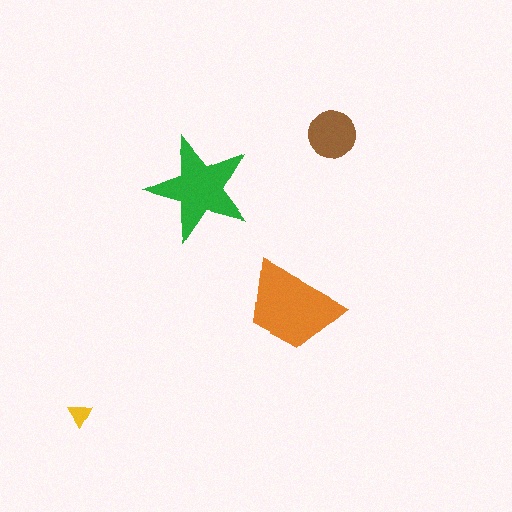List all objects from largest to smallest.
The orange trapezoid, the green star, the brown circle, the yellow triangle.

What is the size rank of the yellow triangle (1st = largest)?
4th.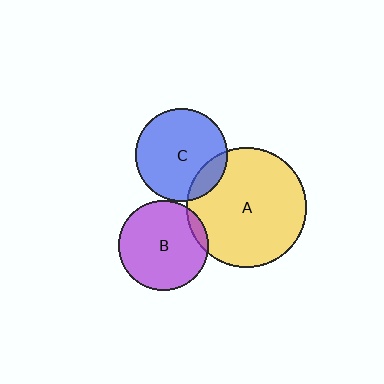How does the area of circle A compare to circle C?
Approximately 1.7 times.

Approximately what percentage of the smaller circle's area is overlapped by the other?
Approximately 5%.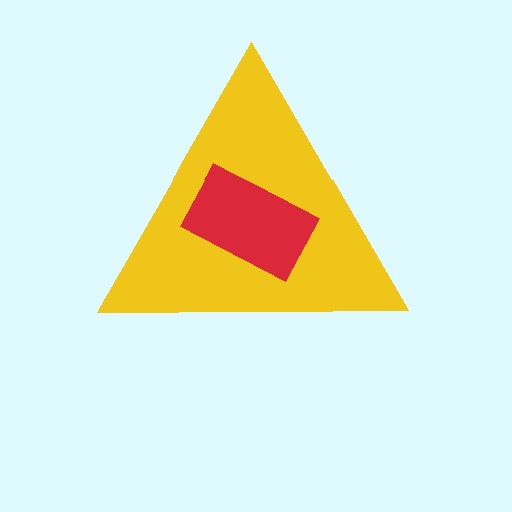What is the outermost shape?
The yellow triangle.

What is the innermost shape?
The red rectangle.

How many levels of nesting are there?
2.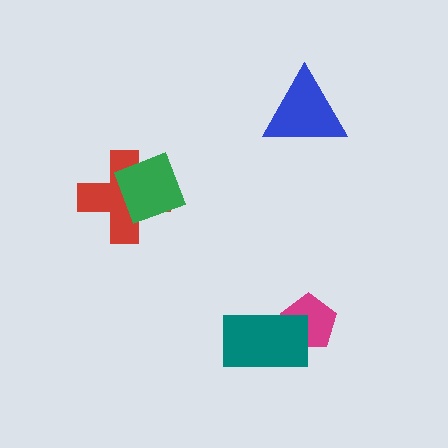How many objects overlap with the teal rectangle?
1 object overlaps with the teal rectangle.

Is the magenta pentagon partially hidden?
Yes, it is partially covered by another shape.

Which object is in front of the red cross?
The green square is in front of the red cross.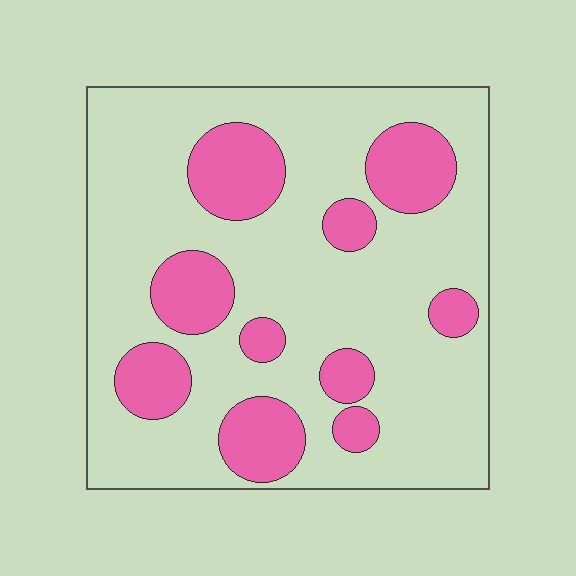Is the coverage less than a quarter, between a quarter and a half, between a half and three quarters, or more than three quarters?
Between a quarter and a half.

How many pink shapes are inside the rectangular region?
10.